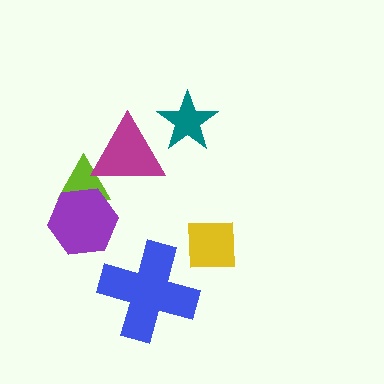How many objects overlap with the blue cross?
0 objects overlap with the blue cross.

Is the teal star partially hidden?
Yes, it is partially covered by another shape.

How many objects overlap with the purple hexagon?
1 object overlaps with the purple hexagon.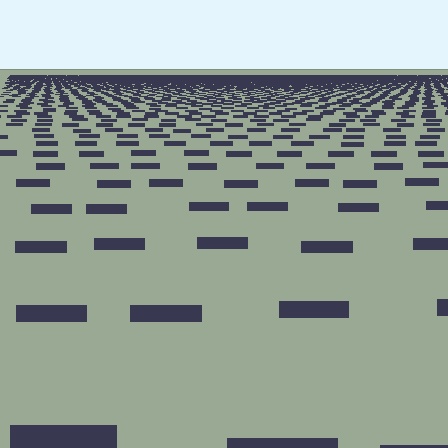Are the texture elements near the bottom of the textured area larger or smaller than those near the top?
Larger. Near the bottom, elements are closer to the viewer and appear at a bigger on-screen size.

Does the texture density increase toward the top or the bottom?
Density increases toward the top.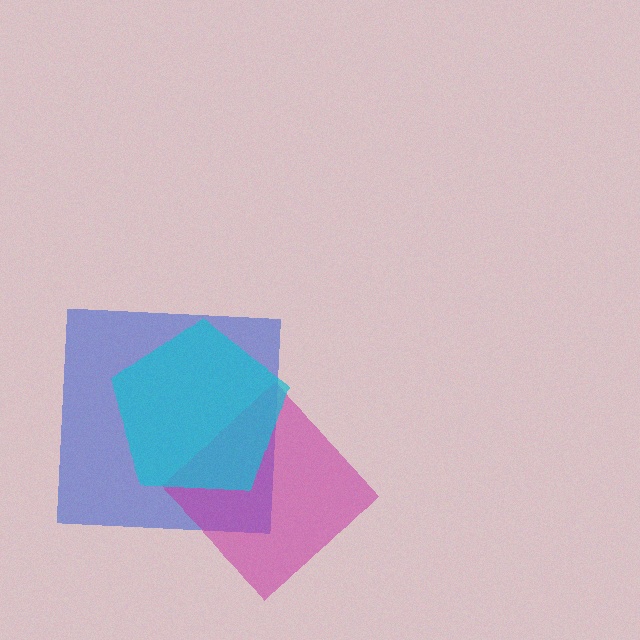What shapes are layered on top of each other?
The layered shapes are: a blue square, a magenta diamond, a cyan pentagon.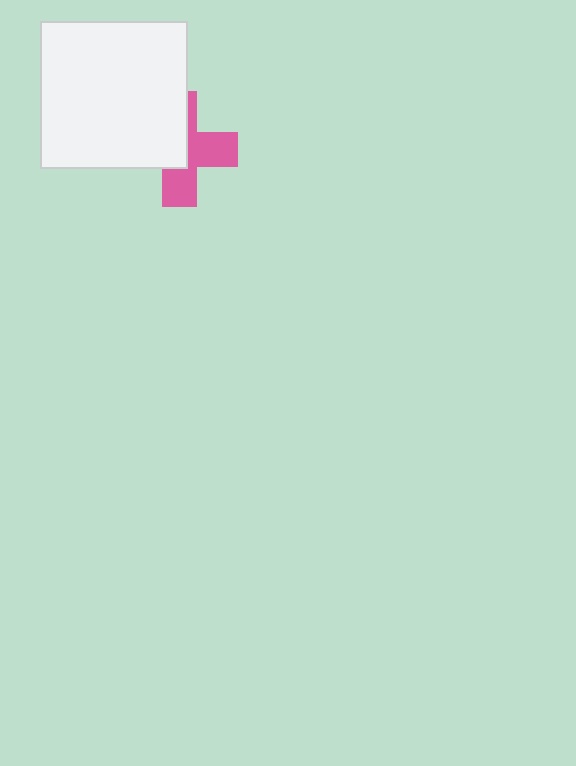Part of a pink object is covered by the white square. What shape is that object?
It is a cross.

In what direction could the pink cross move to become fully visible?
The pink cross could move toward the lower-right. That would shift it out from behind the white square entirely.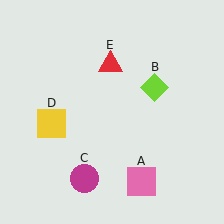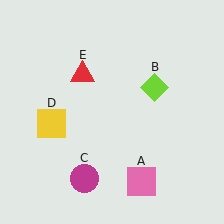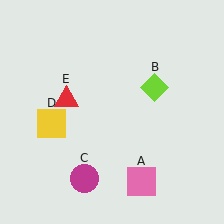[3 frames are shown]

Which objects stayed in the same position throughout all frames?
Pink square (object A) and lime diamond (object B) and magenta circle (object C) and yellow square (object D) remained stationary.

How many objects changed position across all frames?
1 object changed position: red triangle (object E).